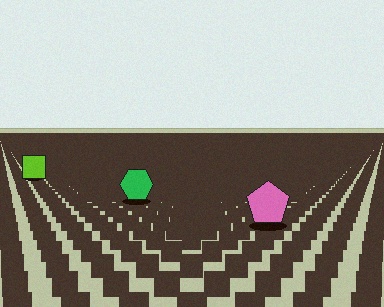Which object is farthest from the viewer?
The lime square is farthest from the viewer. It appears smaller and the ground texture around it is denser.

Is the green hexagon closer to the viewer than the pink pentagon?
No. The pink pentagon is closer — you can tell from the texture gradient: the ground texture is coarser near it.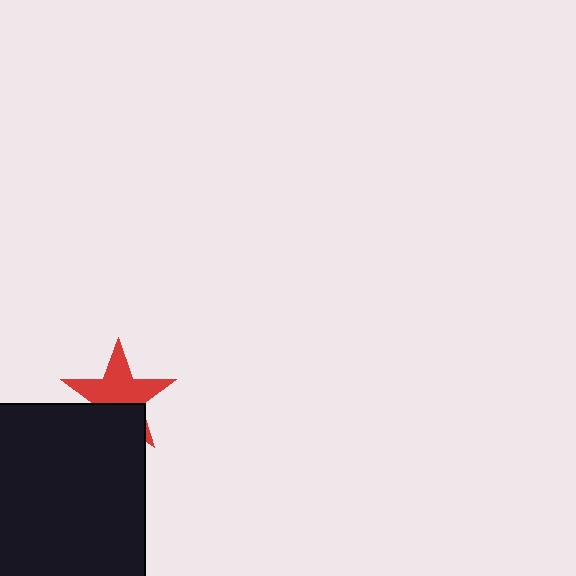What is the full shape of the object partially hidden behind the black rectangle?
The partially hidden object is a red star.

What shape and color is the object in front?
The object in front is a black rectangle.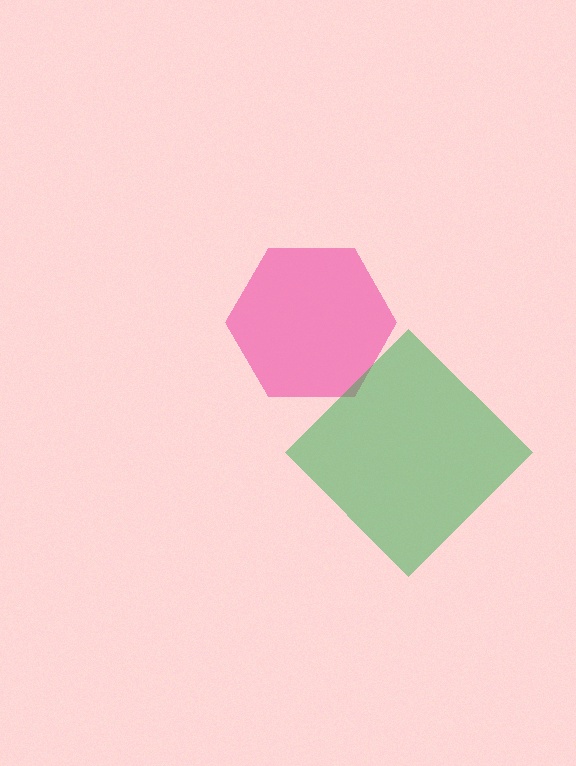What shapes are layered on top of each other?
The layered shapes are: a pink hexagon, a green diamond.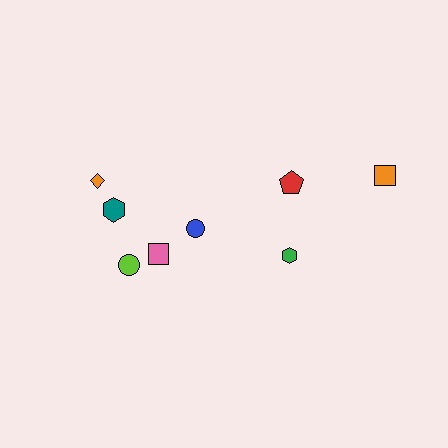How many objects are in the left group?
There are 5 objects.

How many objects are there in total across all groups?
There are 8 objects.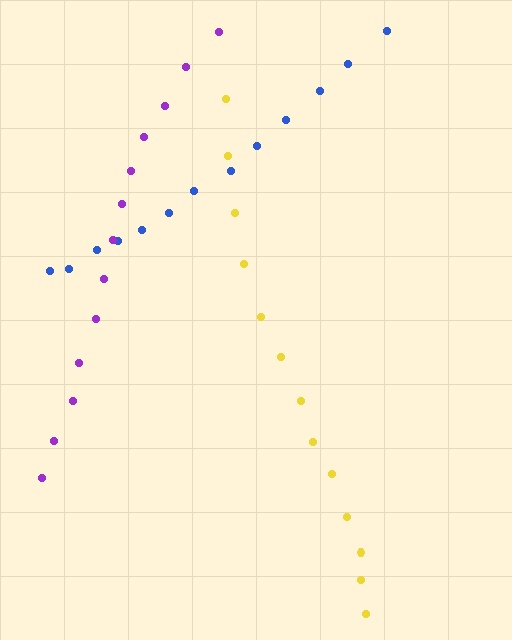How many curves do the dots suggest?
There are 3 distinct paths.